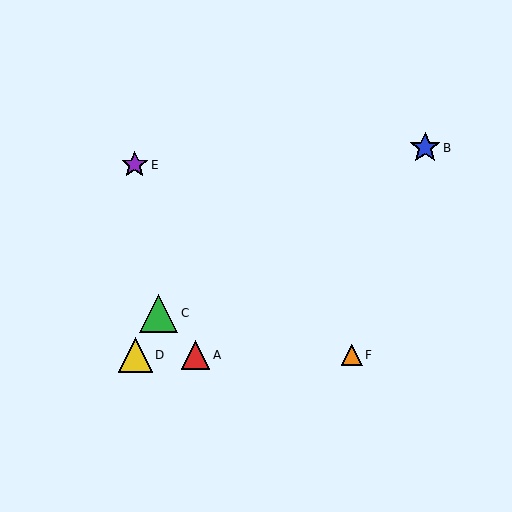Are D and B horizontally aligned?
No, D is at y≈355 and B is at y≈148.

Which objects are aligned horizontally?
Objects A, D, F are aligned horizontally.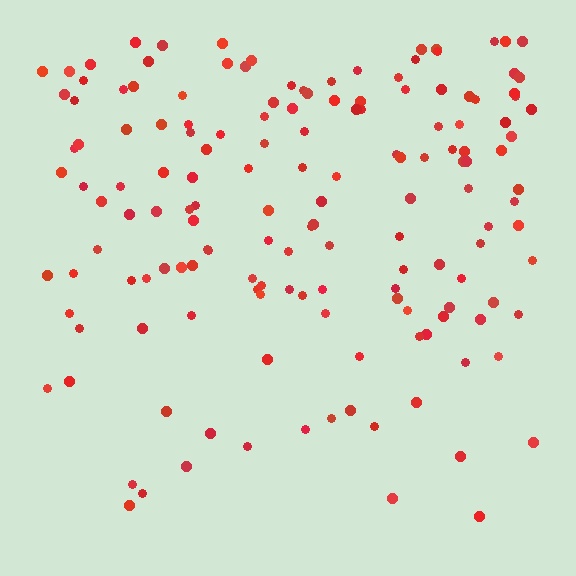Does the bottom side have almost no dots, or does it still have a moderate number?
Still a moderate number, just noticeably fewer than the top.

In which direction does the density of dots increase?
From bottom to top, with the top side densest.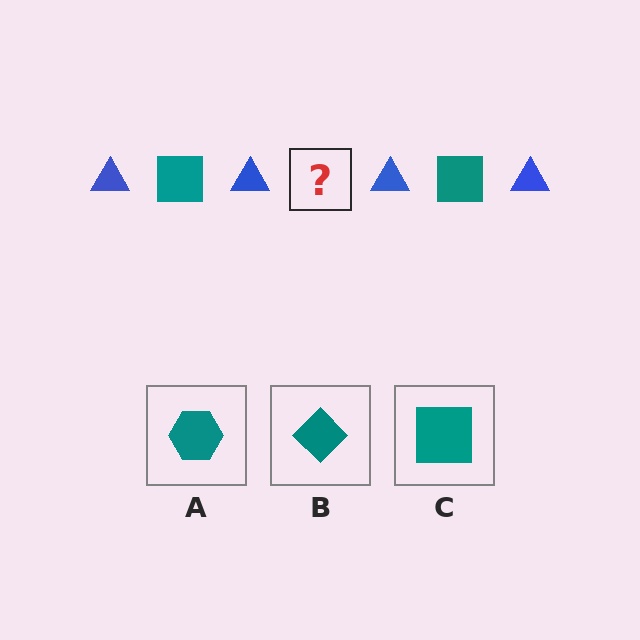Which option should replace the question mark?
Option C.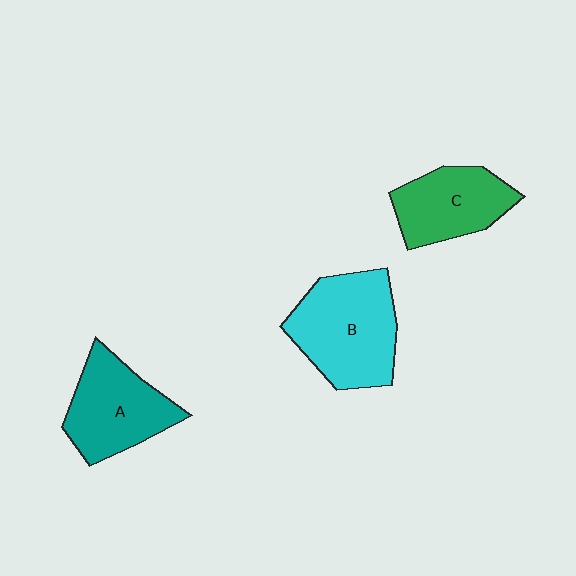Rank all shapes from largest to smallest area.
From largest to smallest: B (cyan), A (teal), C (green).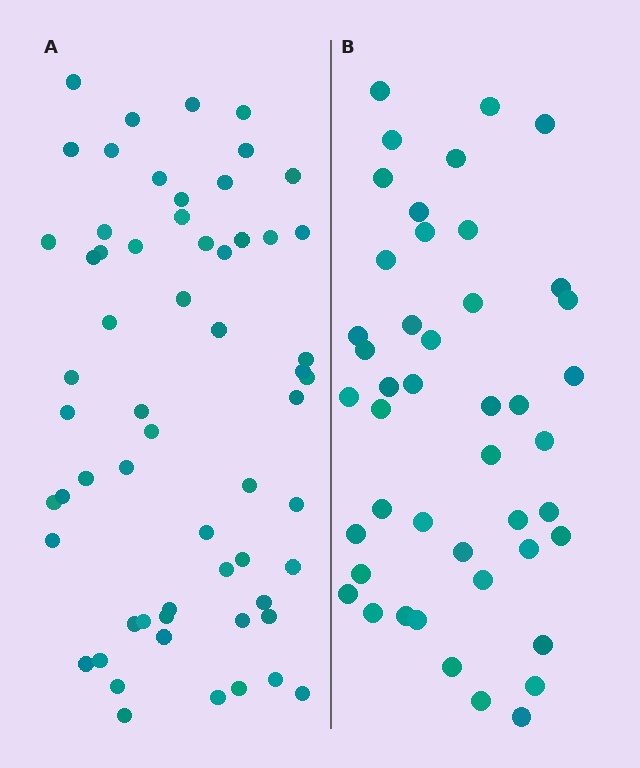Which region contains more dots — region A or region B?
Region A (the left region) has more dots.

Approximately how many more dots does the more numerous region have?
Region A has approximately 15 more dots than region B.